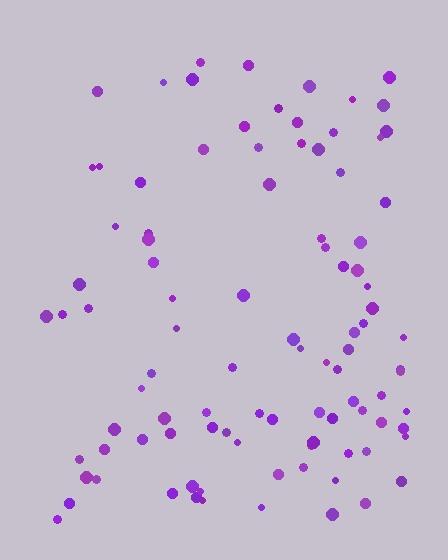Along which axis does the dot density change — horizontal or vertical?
Horizontal.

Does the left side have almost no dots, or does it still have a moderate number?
Still a moderate number, just noticeably fewer than the right.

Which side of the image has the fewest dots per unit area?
The left.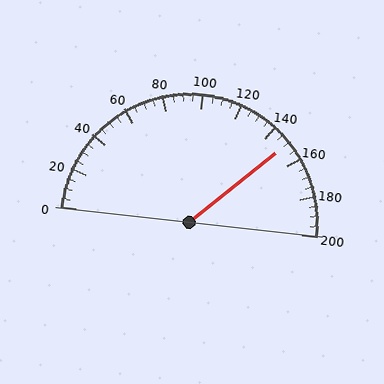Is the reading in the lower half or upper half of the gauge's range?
The reading is in the upper half of the range (0 to 200).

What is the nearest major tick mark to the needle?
The nearest major tick mark is 160.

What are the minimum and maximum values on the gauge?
The gauge ranges from 0 to 200.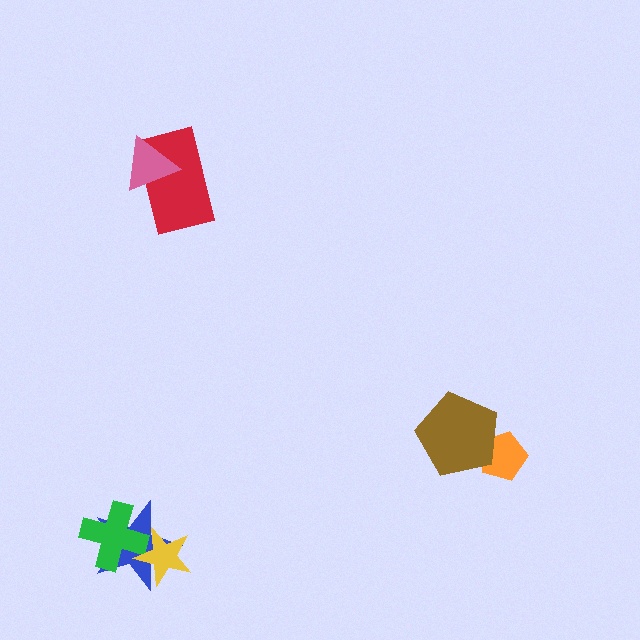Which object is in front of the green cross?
The yellow star is in front of the green cross.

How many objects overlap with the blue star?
2 objects overlap with the blue star.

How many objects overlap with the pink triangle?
1 object overlaps with the pink triangle.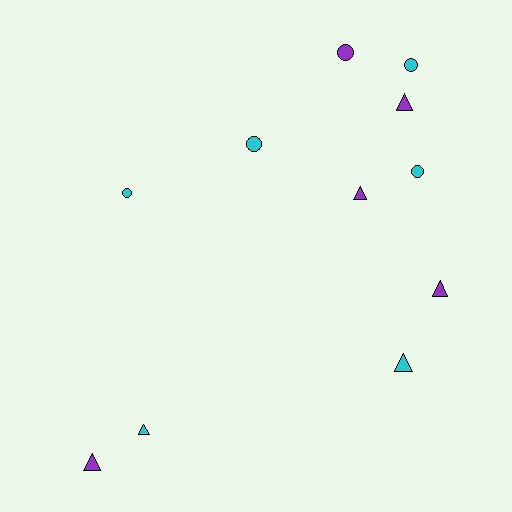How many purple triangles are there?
There are 4 purple triangles.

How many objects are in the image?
There are 11 objects.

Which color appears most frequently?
Cyan, with 6 objects.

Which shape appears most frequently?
Triangle, with 6 objects.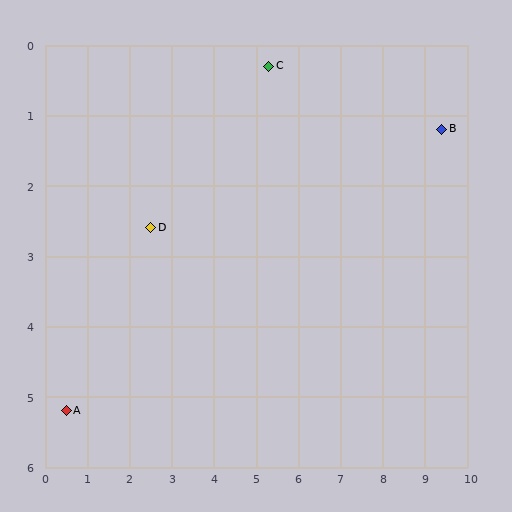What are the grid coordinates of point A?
Point A is at approximately (0.5, 5.2).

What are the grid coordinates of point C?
Point C is at approximately (5.3, 0.3).